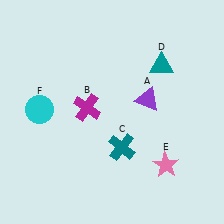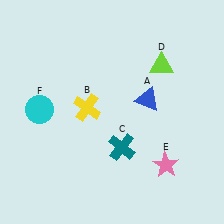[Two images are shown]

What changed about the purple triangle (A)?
In Image 1, A is purple. In Image 2, it changed to blue.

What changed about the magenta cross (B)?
In Image 1, B is magenta. In Image 2, it changed to yellow.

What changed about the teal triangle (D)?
In Image 1, D is teal. In Image 2, it changed to lime.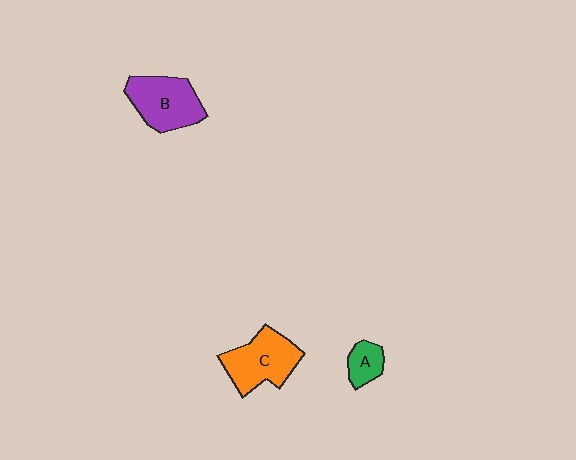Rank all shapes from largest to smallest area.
From largest to smallest: C (orange), B (purple), A (green).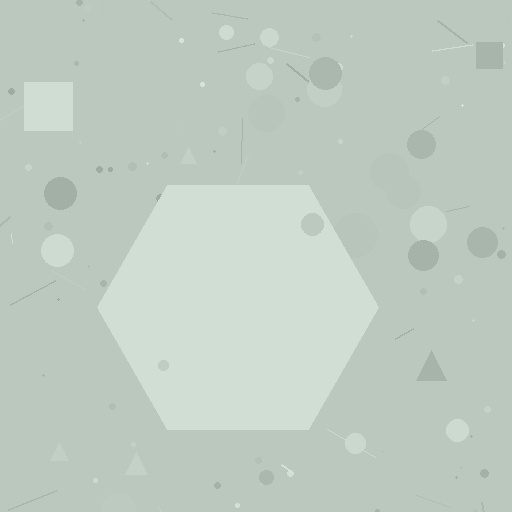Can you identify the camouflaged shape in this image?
The camouflaged shape is a hexagon.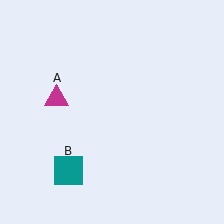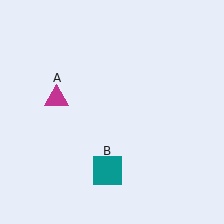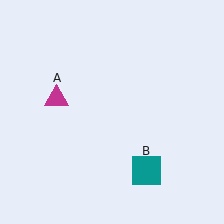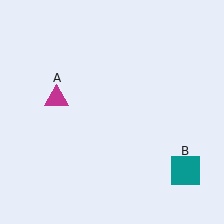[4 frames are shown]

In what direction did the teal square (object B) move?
The teal square (object B) moved right.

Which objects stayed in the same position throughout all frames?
Magenta triangle (object A) remained stationary.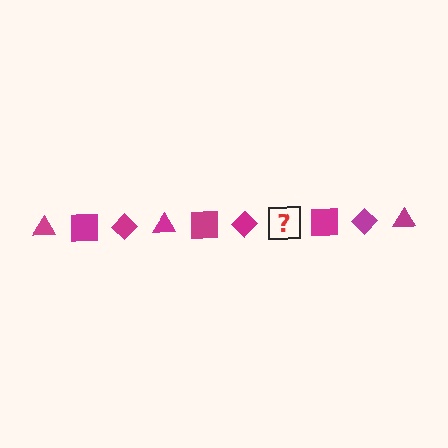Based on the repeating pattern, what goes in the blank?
The blank should be a magenta triangle.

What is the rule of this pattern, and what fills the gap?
The rule is that the pattern cycles through triangle, square, diamond shapes in magenta. The gap should be filled with a magenta triangle.